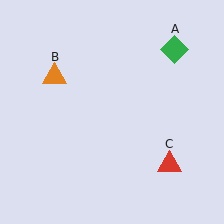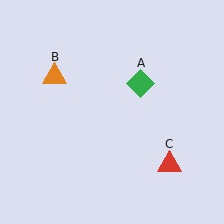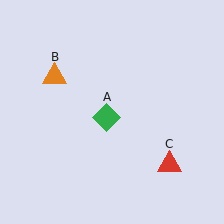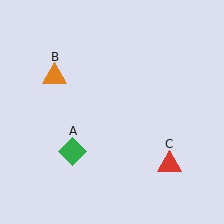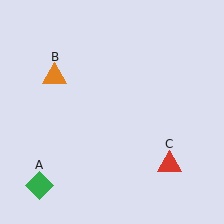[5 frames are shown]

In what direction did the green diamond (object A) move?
The green diamond (object A) moved down and to the left.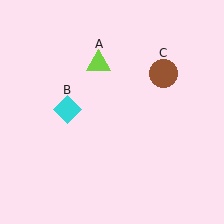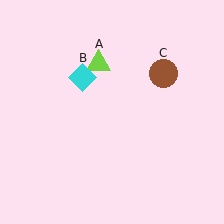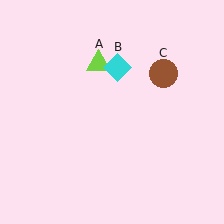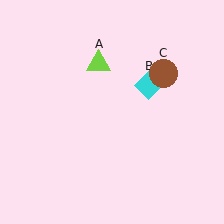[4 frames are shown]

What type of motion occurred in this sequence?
The cyan diamond (object B) rotated clockwise around the center of the scene.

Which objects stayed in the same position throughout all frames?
Lime triangle (object A) and brown circle (object C) remained stationary.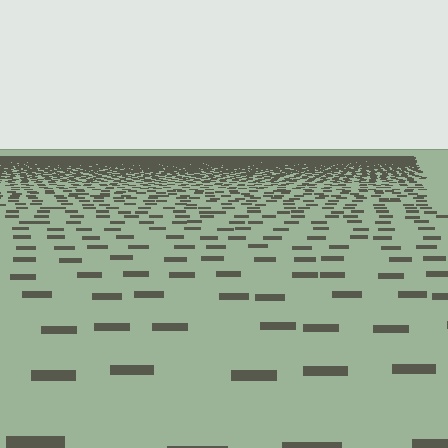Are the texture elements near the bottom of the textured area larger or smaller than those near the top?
Larger. Near the bottom, elements are closer to the viewer and appear at a bigger on-screen size.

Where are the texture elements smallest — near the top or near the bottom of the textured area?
Near the top.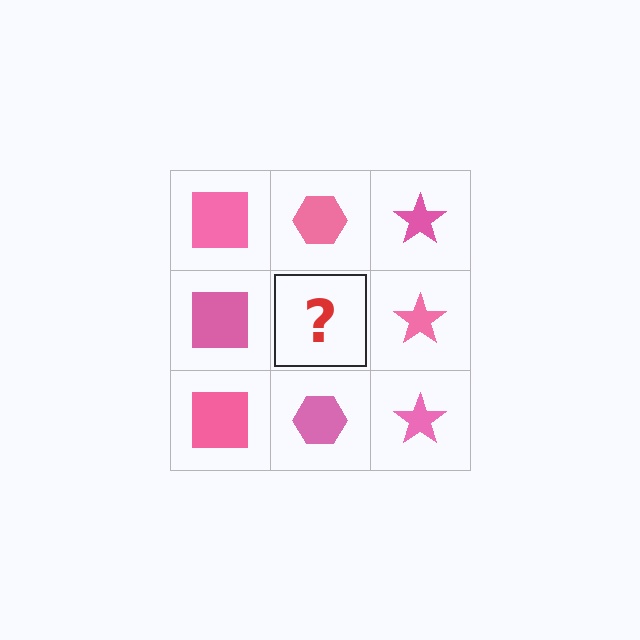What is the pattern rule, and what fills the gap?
The rule is that each column has a consistent shape. The gap should be filled with a pink hexagon.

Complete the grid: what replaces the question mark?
The question mark should be replaced with a pink hexagon.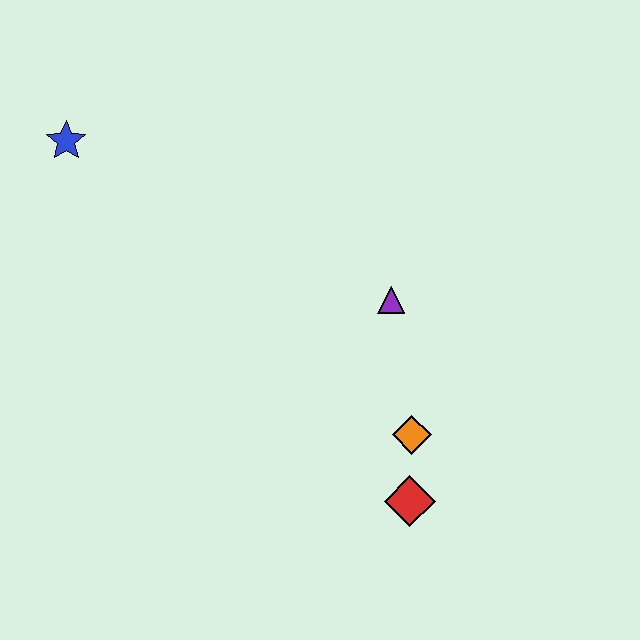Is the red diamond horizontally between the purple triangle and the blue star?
No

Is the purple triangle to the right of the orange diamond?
No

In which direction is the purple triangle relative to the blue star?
The purple triangle is to the right of the blue star.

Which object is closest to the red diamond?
The orange diamond is closest to the red diamond.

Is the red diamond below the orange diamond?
Yes